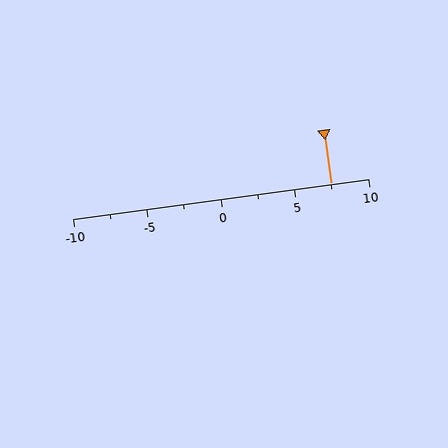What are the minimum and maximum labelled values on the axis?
The axis runs from -10 to 10.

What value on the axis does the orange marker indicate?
The marker indicates approximately 7.5.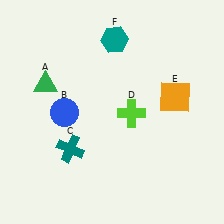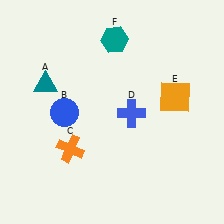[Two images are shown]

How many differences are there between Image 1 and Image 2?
There are 3 differences between the two images.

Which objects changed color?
A changed from green to teal. C changed from teal to orange. D changed from lime to blue.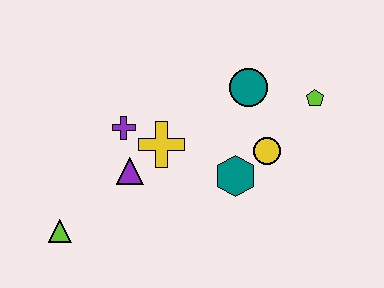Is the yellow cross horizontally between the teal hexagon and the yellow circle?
No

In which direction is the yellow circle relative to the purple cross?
The yellow circle is to the right of the purple cross.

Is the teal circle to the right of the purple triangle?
Yes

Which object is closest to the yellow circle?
The teal hexagon is closest to the yellow circle.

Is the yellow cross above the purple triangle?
Yes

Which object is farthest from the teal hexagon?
The lime triangle is farthest from the teal hexagon.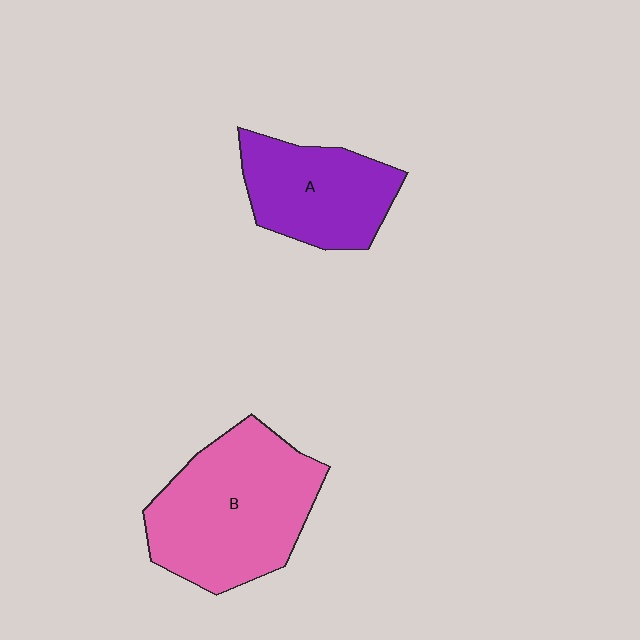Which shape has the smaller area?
Shape A (purple).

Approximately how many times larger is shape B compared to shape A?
Approximately 1.5 times.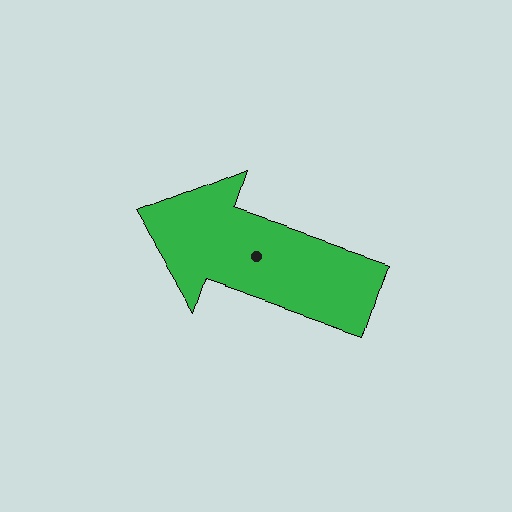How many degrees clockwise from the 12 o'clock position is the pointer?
Approximately 288 degrees.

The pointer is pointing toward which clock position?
Roughly 10 o'clock.